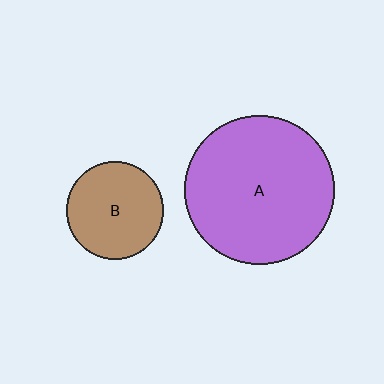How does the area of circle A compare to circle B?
Approximately 2.3 times.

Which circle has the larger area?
Circle A (purple).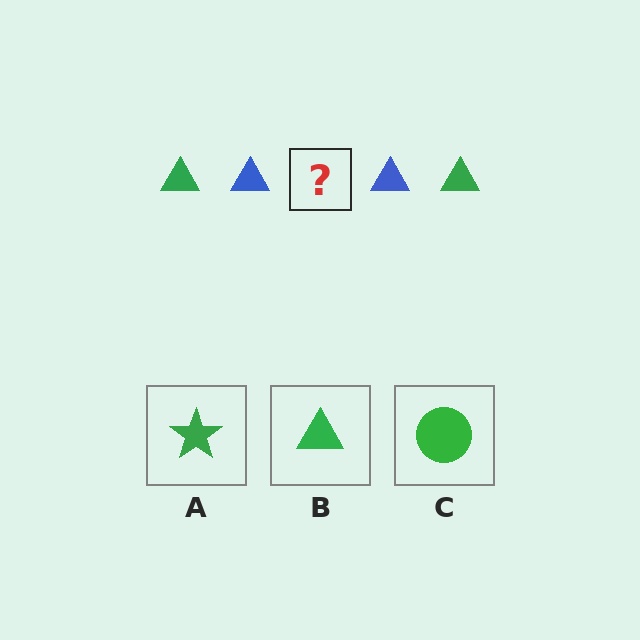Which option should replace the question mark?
Option B.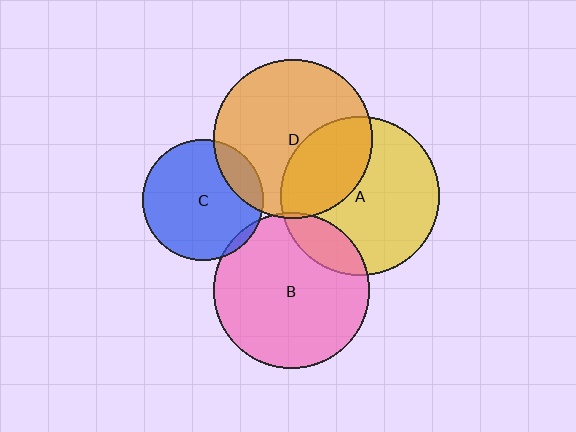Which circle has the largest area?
Circle A (yellow).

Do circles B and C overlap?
Yes.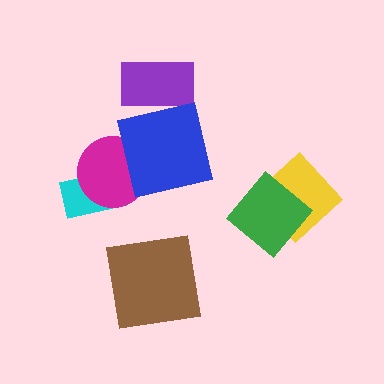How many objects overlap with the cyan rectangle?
1 object overlaps with the cyan rectangle.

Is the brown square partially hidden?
No, no other shape covers it.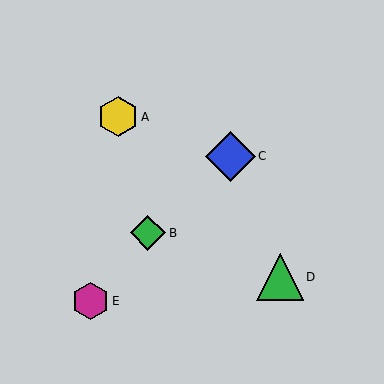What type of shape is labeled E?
Shape E is a magenta hexagon.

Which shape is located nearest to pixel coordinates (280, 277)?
The green triangle (labeled D) at (280, 277) is nearest to that location.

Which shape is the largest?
The blue diamond (labeled C) is the largest.